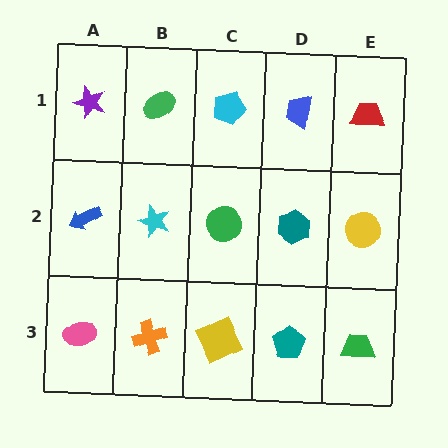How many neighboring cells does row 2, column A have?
3.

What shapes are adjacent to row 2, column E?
A red trapezoid (row 1, column E), a green trapezoid (row 3, column E), a teal hexagon (row 2, column D).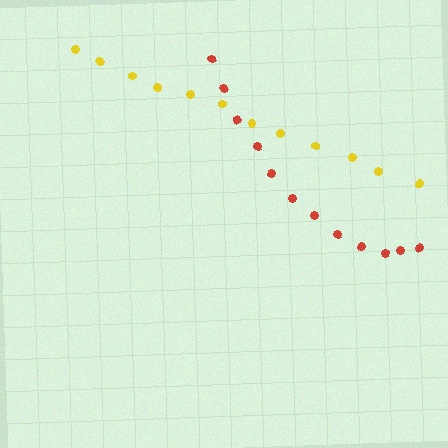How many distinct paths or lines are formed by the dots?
There are 2 distinct paths.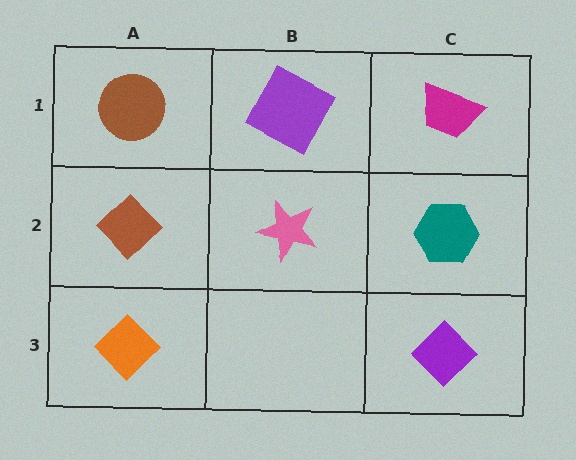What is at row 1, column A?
A brown circle.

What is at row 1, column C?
A magenta trapezoid.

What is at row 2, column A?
A brown diamond.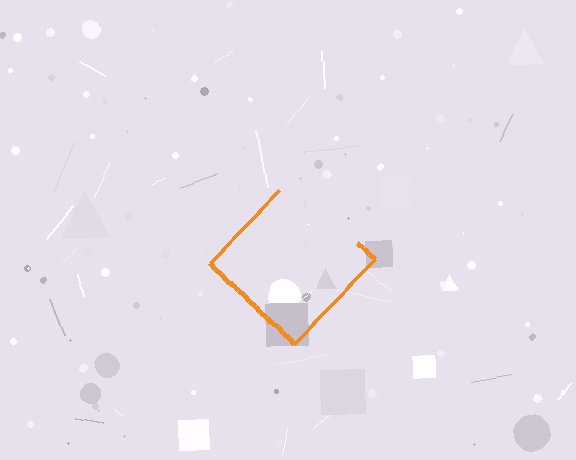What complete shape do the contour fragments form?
The contour fragments form a diamond.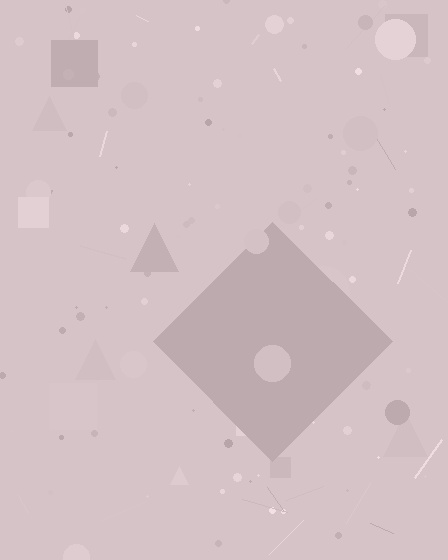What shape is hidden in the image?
A diamond is hidden in the image.